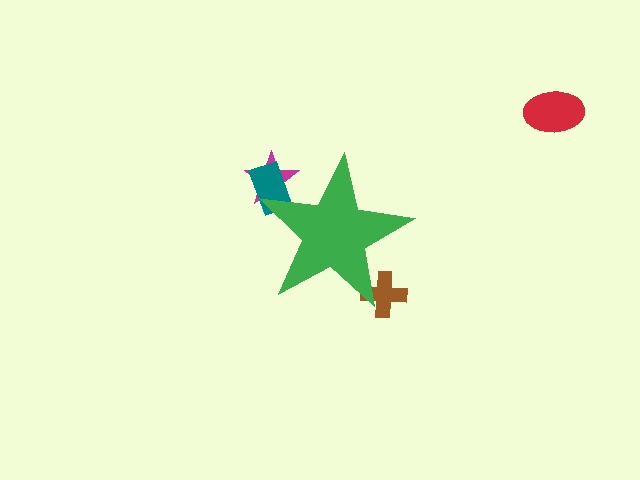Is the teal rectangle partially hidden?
Yes, the teal rectangle is partially hidden behind the green star.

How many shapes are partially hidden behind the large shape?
3 shapes are partially hidden.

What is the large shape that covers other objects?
A green star.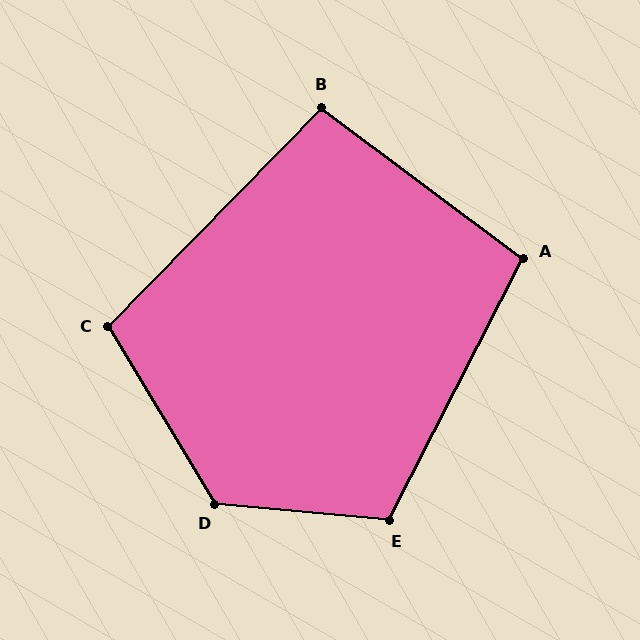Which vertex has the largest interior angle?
D, at approximately 126 degrees.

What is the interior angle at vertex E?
Approximately 112 degrees (obtuse).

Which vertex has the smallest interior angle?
B, at approximately 98 degrees.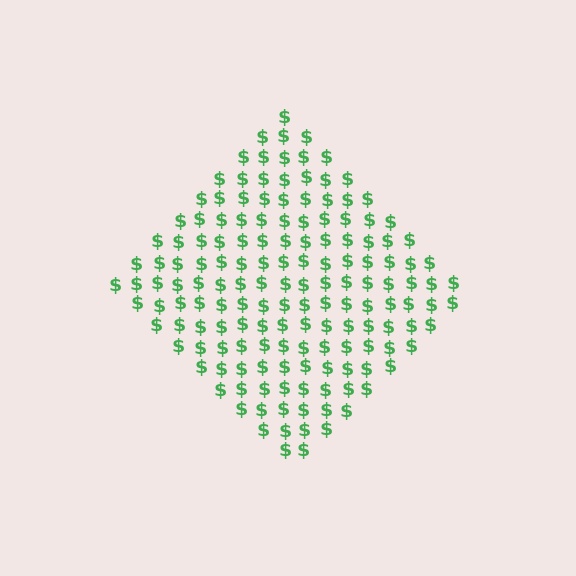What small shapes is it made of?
It is made of small dollar signs.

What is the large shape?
The large shape is a diamond.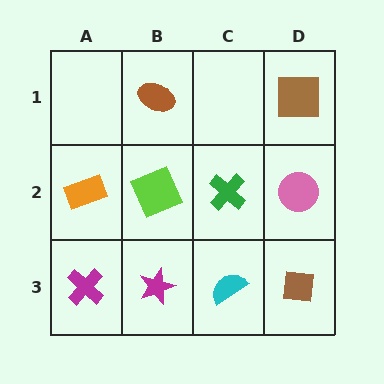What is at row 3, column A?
A magenta cross.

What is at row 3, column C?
A cyan semicircle.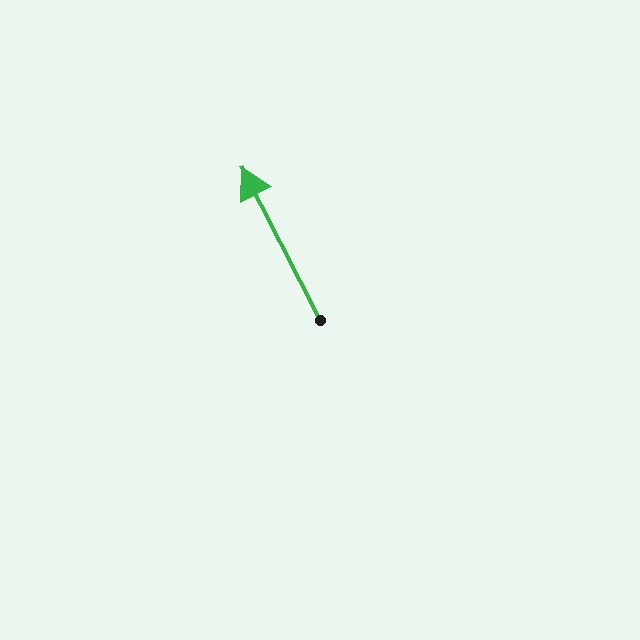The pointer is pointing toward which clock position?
Roughly 11 o'clock.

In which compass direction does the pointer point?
Northwest.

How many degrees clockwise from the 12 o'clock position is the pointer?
Approximately 333 degrees.